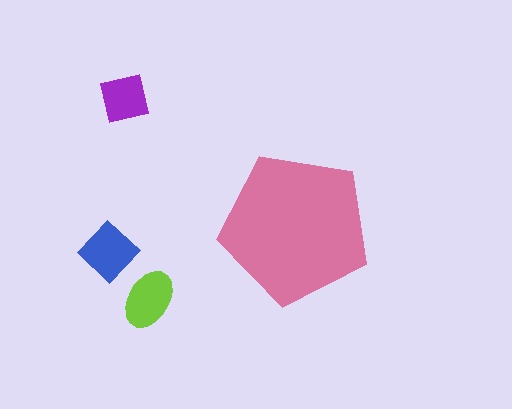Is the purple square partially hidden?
No, the purple square is fully visible.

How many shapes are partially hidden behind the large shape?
0 shapes are partially hidden.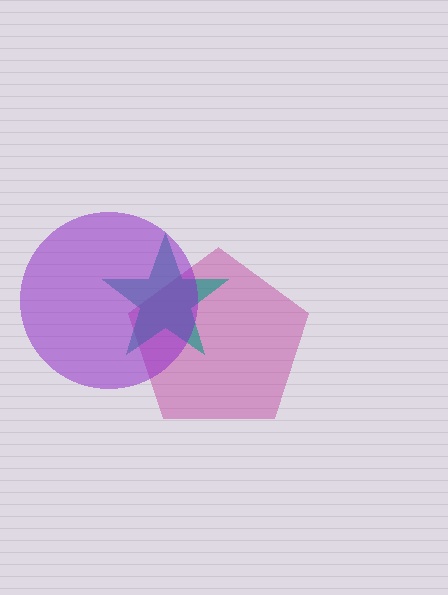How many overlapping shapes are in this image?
There are 3 overlapping shapes in the image.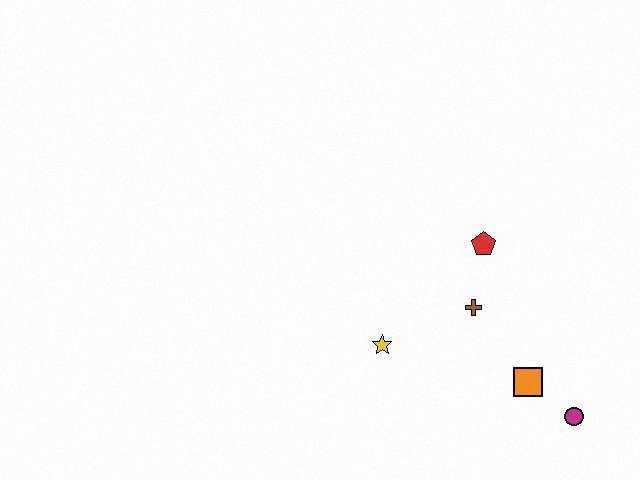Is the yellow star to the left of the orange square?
Yes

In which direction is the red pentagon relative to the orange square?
The red pentagon is above the orange square.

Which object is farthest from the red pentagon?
The magenta circle is farthest from the red pentagon.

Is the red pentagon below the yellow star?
No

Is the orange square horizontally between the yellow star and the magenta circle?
Yes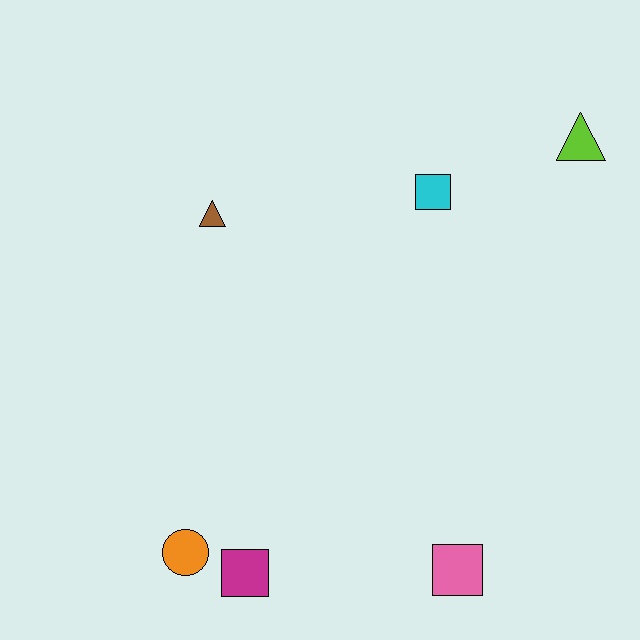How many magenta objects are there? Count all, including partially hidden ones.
There is 1 magenta object.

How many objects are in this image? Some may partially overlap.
There are 6 objects.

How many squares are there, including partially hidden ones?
There are 3 squares.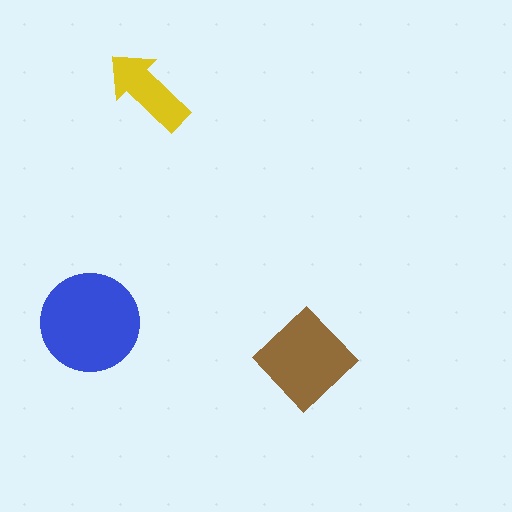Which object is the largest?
The blue circle.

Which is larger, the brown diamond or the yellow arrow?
The brown diamond.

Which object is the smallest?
The yellow arrow.